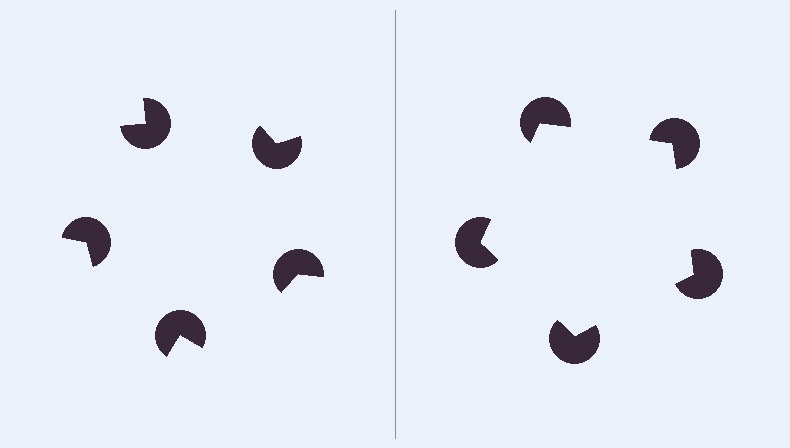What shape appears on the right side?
An illusory pentagon.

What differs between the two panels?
The pac-man discs are positioned identically on both sides; only the wedge orientations differ. On the right they align to a pentagon; on the left they are misaligned.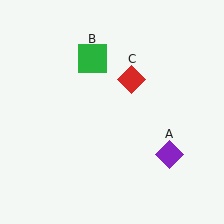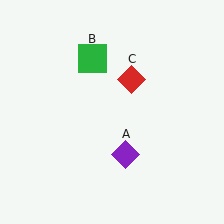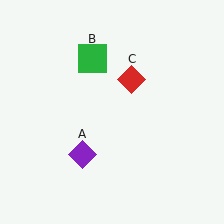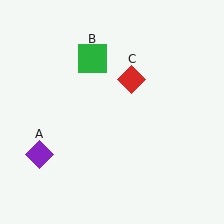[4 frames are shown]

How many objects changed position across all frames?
1 object changed position: purple diamond (object A).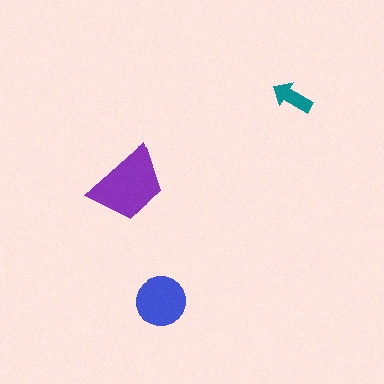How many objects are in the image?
There are 3 objects in the image.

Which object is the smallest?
The teal arrow.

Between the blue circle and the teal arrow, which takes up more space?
The blue circle.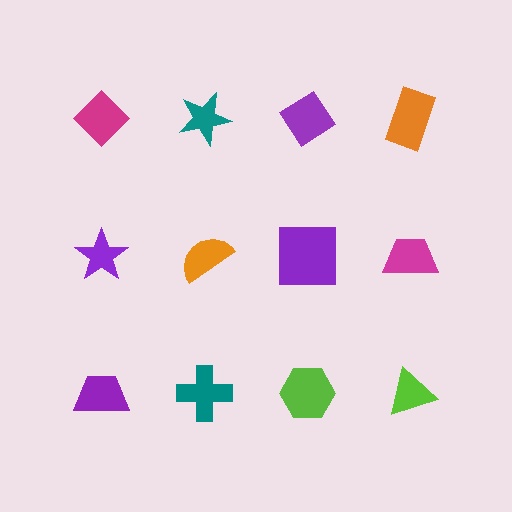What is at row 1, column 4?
An orange rectangle.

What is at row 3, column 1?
A purple trapezoid.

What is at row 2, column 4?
A magenta trapezoid.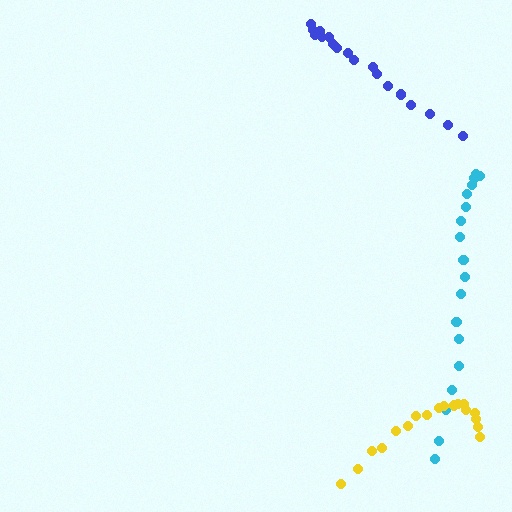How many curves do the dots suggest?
There are 3 distinct paths.